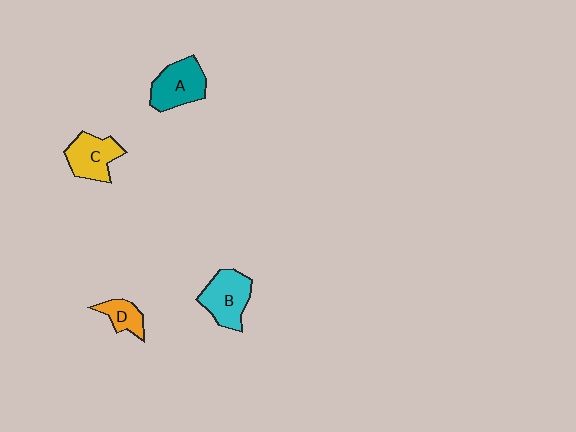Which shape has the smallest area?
Shape D (orange).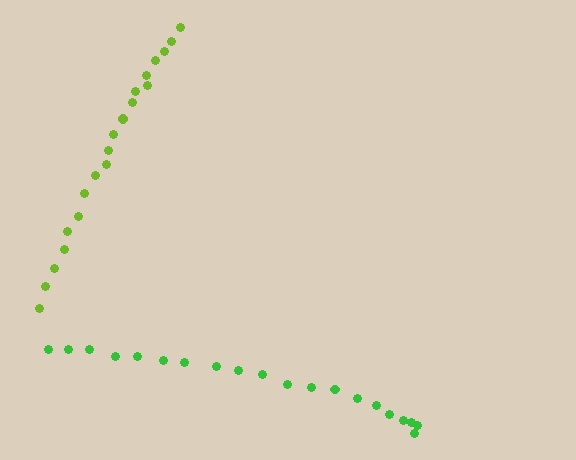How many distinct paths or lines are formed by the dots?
There are 2 distinct paths.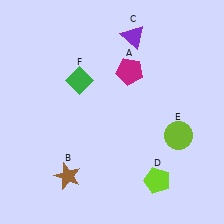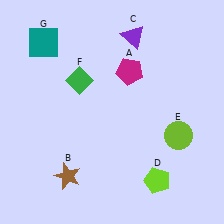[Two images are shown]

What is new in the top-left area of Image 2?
A teal square (G) was added in the top-left area of Image 2.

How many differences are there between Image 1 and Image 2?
There is 1 difference between the two images.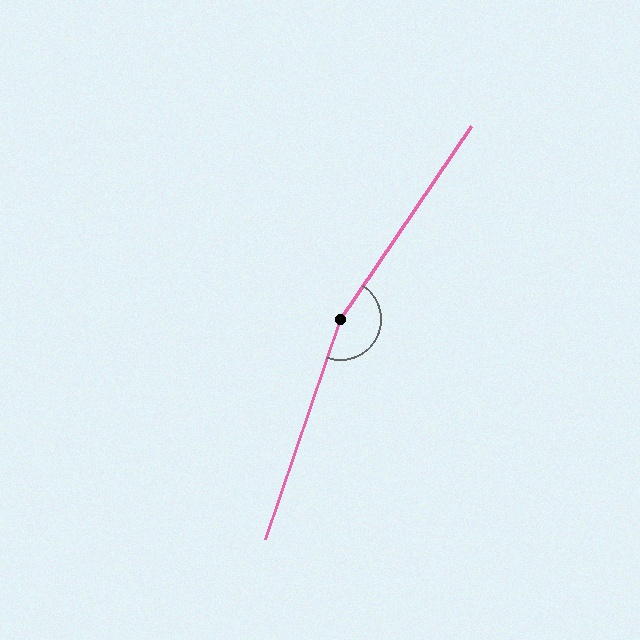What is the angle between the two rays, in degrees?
Approximately 164 degrees.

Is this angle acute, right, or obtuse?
It is obtuse.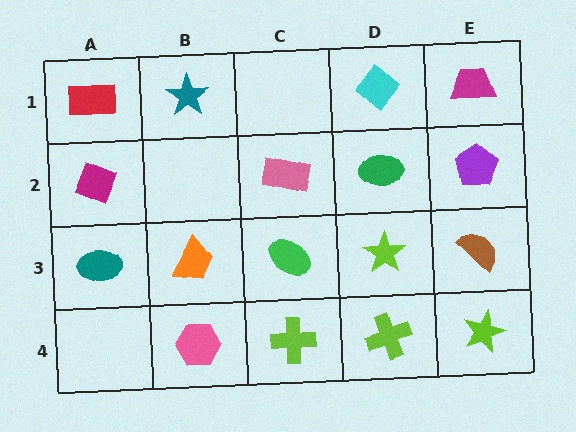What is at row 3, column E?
A brown semicircle.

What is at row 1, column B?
A teal star.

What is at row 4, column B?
A pink hexagon.